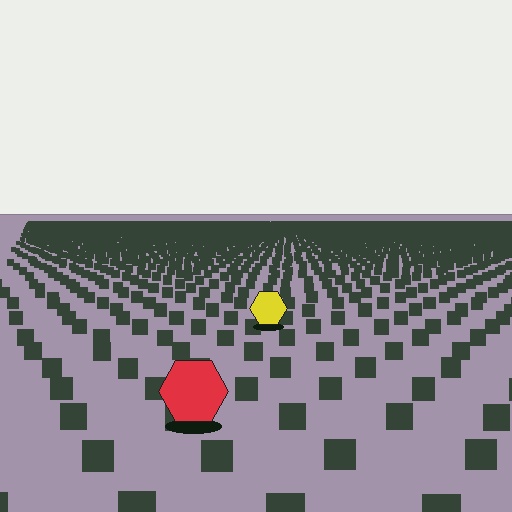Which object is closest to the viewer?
The red hexagon is closest. The texture marks near it are larger and more spread out.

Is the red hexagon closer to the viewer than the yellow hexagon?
Yes. The red hexagon is closer — you can tell from the texture gradient: the ground texture is coarser near it.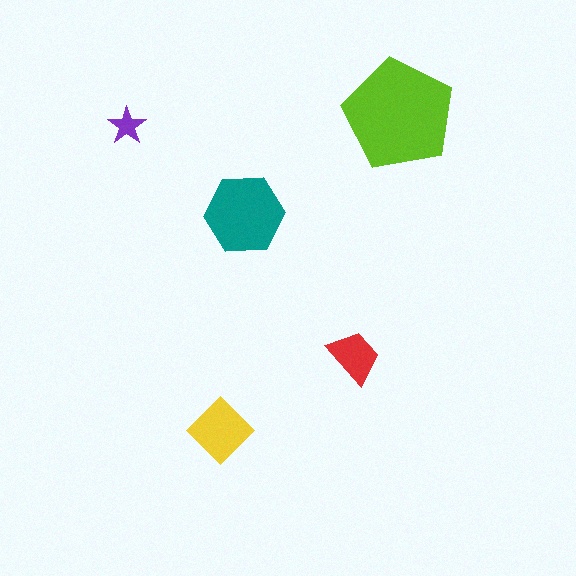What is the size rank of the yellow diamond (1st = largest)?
3rd.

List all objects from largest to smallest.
The lime pentagon, the teal hexagon, the yellow diamond, the red trapezoid, the purple star.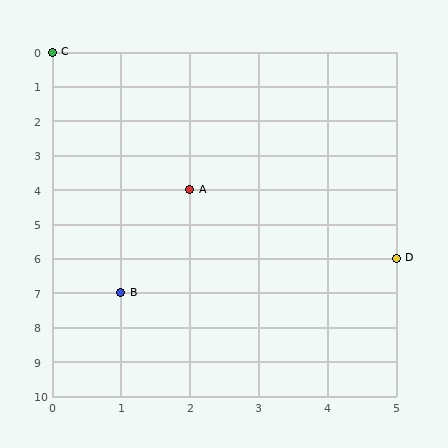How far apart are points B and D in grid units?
Points B and D are 4 columns and 1 row apart (about 4.1 grid units diagonally).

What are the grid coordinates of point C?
Point C is at grid coordinates (0, 0).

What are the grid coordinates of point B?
Point B is at grid coordinates (1, 7).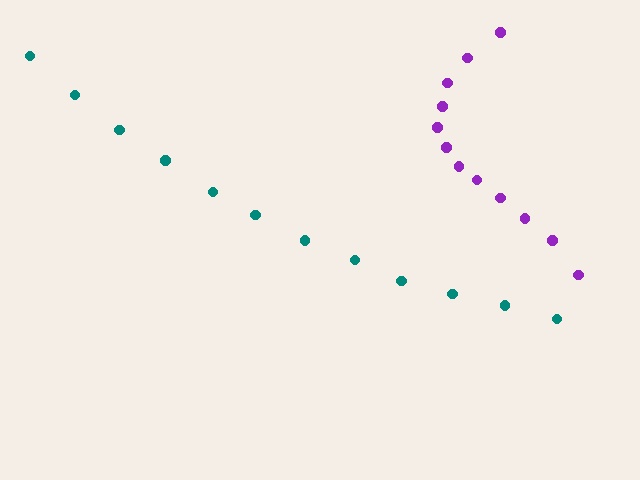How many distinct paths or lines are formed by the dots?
There are 2 distinct paths.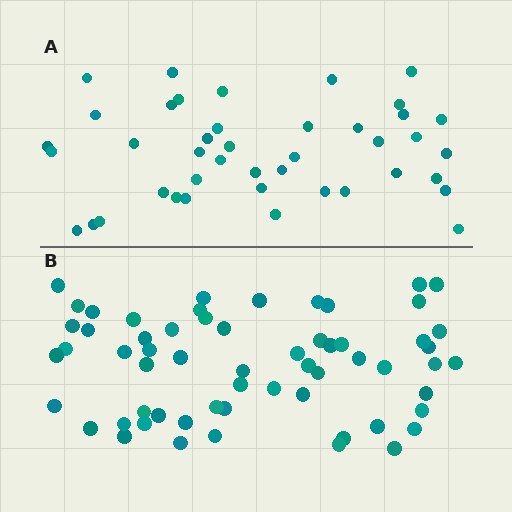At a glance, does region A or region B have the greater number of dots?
Region B (the bottom region) has more dots.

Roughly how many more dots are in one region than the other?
Region B has approximately 20 more dots than region A.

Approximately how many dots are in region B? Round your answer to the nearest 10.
About 60 dots.